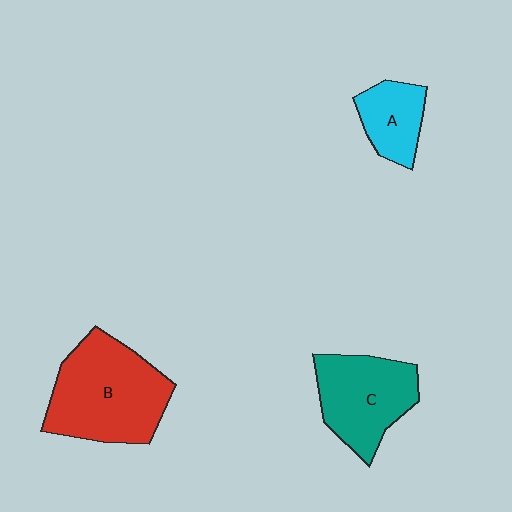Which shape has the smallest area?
Shape A (cyan).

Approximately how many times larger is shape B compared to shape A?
Approximately 2.3 times.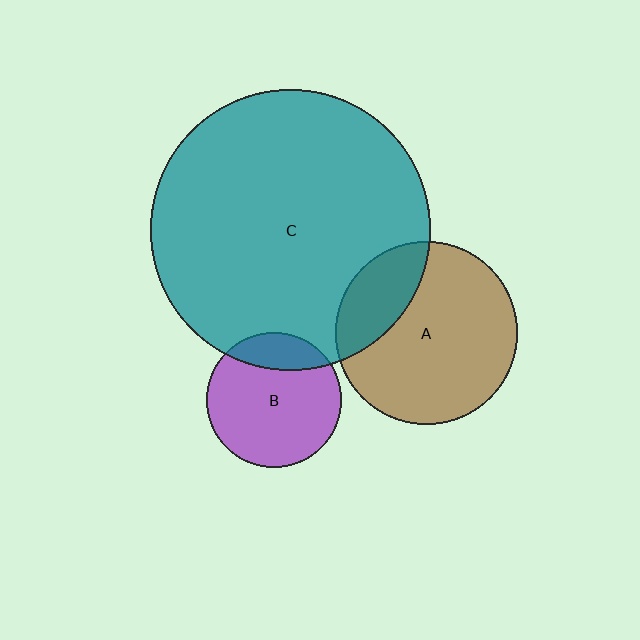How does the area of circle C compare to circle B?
Approximately 4.3 times.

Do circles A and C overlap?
Yes.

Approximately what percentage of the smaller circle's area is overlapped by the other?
Approximately 25%.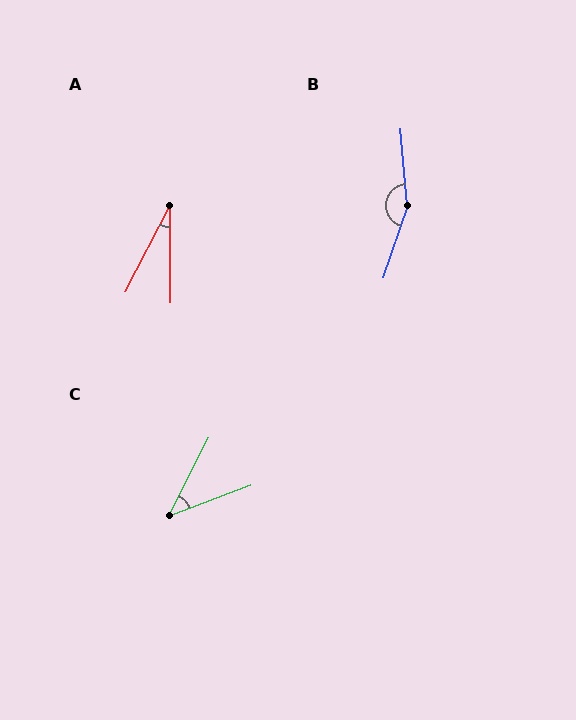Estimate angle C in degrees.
Approximately 42 degrees.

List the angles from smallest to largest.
A (27°), C (42°), B (157°).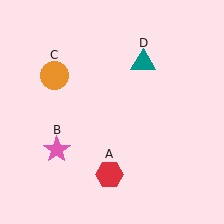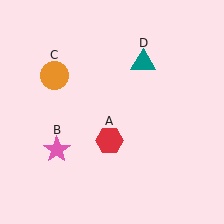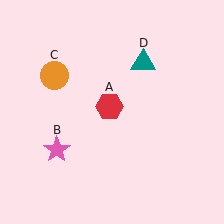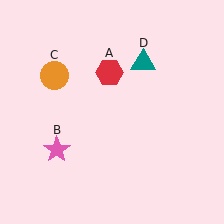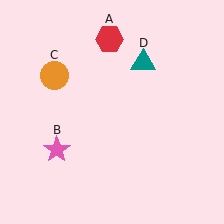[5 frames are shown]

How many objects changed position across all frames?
1 object changed position: red hexagon (object A).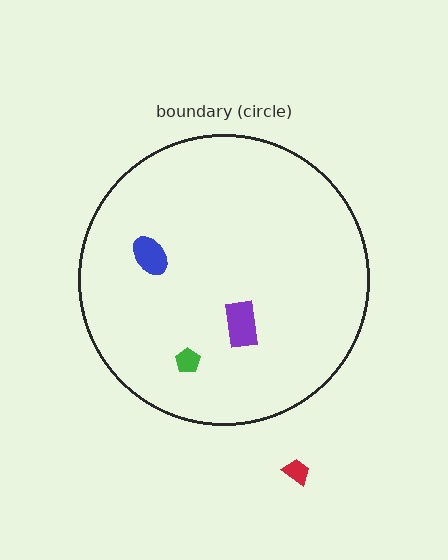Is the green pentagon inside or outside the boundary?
Inside.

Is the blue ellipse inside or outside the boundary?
Inside.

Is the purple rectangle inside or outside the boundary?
Inside.